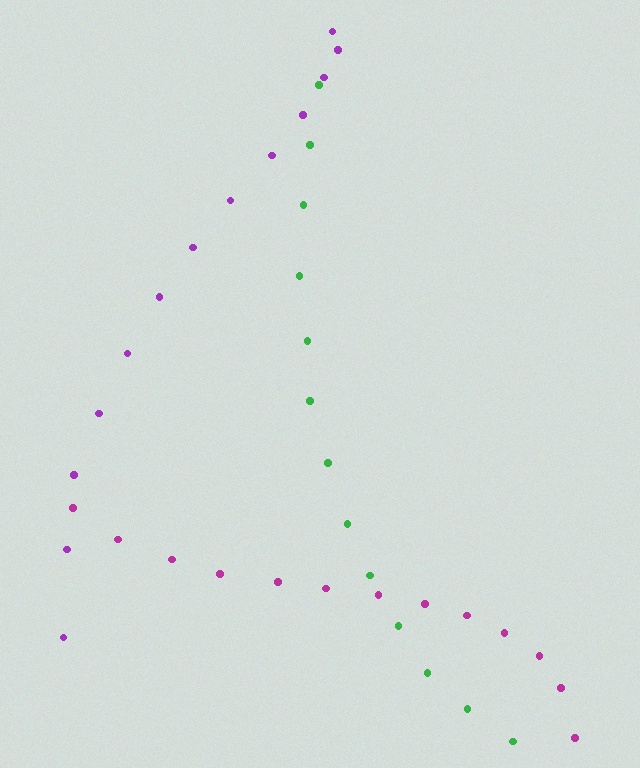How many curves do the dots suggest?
There are 3 distinct paths.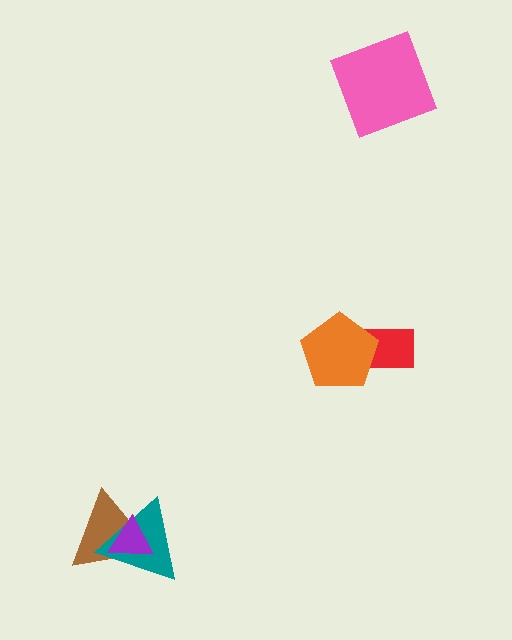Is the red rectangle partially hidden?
Yes, it is partially covered by another shape.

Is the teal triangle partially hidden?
Yes, it is partially covered by another shape.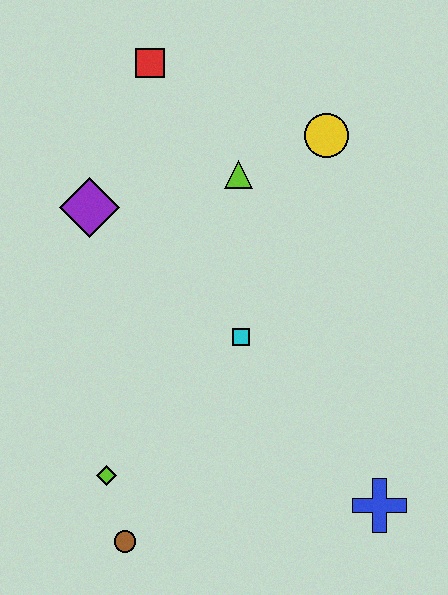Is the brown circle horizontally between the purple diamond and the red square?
Yes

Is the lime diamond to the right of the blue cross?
No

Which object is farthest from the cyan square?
The red square is farthest from the cyan square.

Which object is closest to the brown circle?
The lime diamond is closest to the brown circle.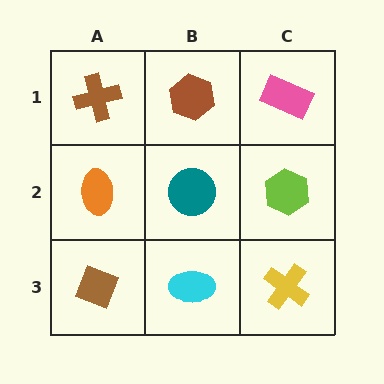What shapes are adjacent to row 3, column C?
A lime hexagon (row 2, column C), a cyan ellipse (row 3, column B).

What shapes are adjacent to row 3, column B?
A teal circle (row 2, column B), a brown diamond (row 3, column A), a yellow cross (row 3, column C).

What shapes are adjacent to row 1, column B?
A teal circle (row 2, column B), a brown cross (row 1, column A), a pink rectangle (row 1, column C).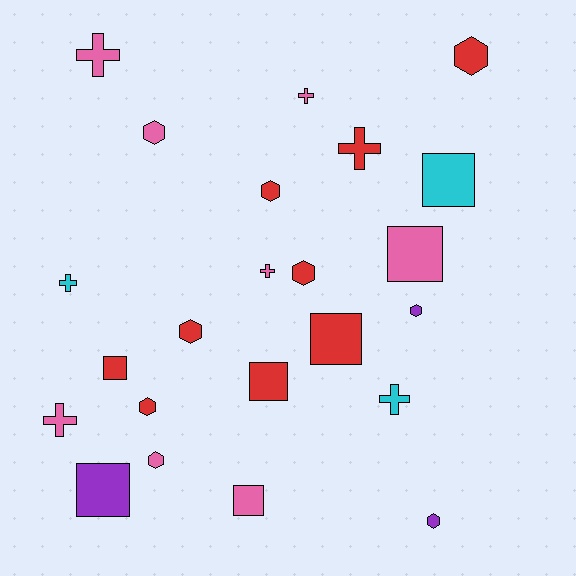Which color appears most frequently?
Red, with 9 objects.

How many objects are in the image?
There are 23 objects.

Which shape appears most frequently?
Hexagon, with 9 objects.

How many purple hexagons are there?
There are 2 purple hexagons.